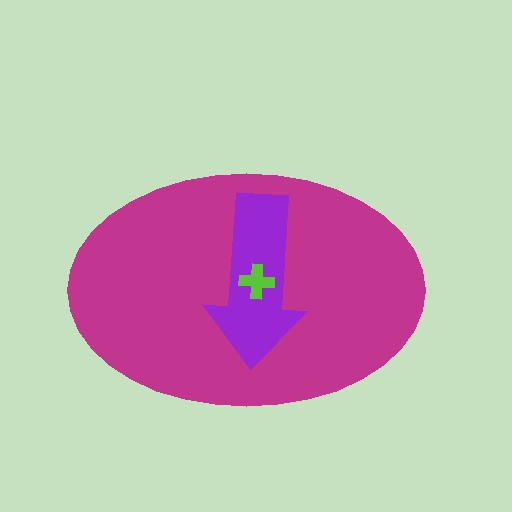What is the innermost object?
The lime cross.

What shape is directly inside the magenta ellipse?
The purple arrow.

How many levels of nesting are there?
3.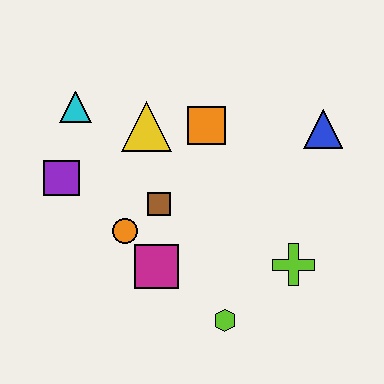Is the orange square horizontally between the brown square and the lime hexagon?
Yes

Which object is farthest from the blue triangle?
The purple square is farthest from the blue triangle.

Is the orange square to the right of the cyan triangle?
Yes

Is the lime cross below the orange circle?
Yes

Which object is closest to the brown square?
The orange circle is closest to the brown square.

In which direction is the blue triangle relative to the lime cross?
The blue triangle is above the lime cross.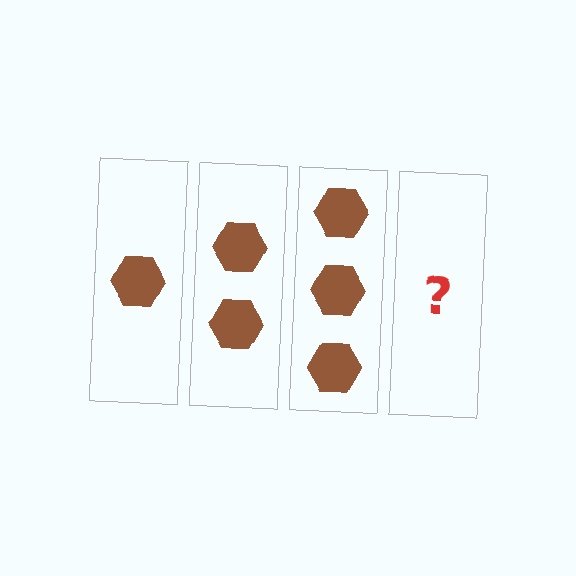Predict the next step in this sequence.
The next step is 4 hexagons.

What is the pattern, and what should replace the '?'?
The pattern is that each step adds one more hexagon. The '?' should be 4 hexagons.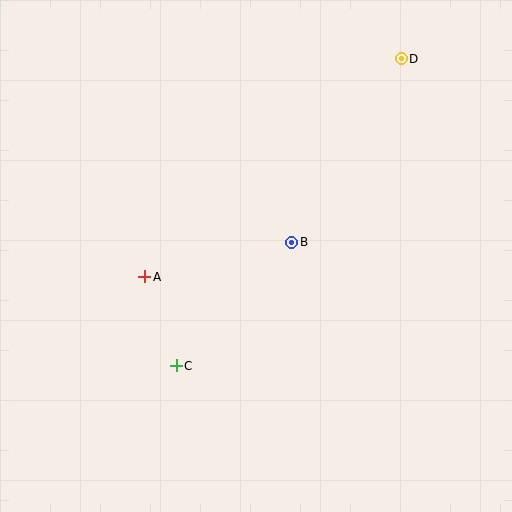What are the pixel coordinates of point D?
Point D is at (401, 59).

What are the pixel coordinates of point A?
Point A is at (145, 277).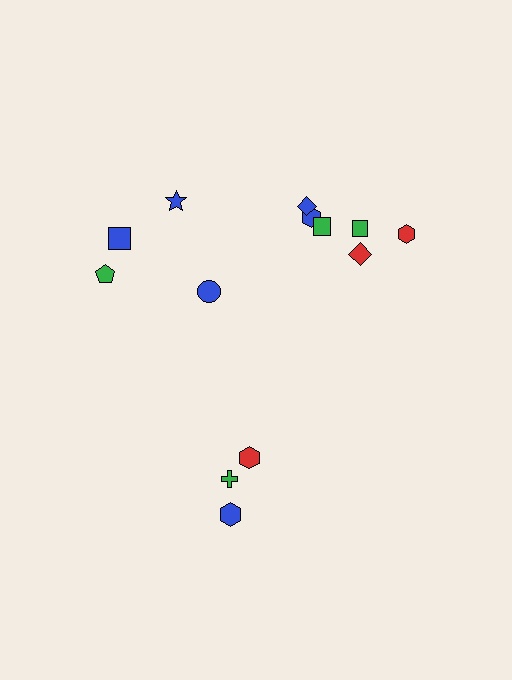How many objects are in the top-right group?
There are 6 objects.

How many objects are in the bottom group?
There are 3 objects.